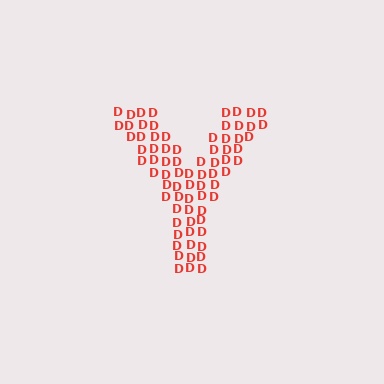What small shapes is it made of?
It is made of small letter D's.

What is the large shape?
The large shape is the letter Y.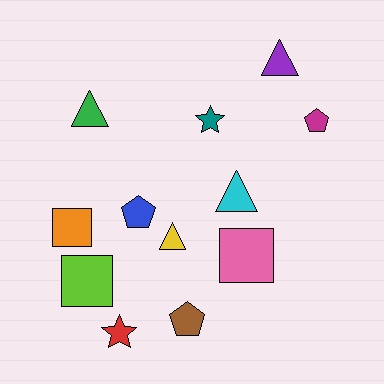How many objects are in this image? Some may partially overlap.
There are 12 objects.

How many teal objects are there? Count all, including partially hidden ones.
There is 1 teal object.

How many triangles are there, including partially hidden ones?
There are 4 triangles.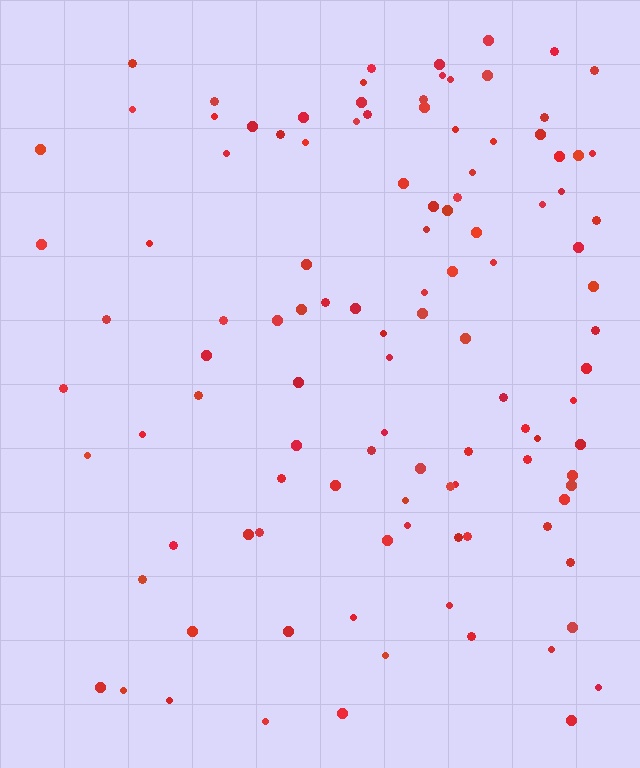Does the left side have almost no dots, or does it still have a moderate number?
Still a moderate number, just noticeably fewer than the right.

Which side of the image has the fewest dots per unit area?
The left.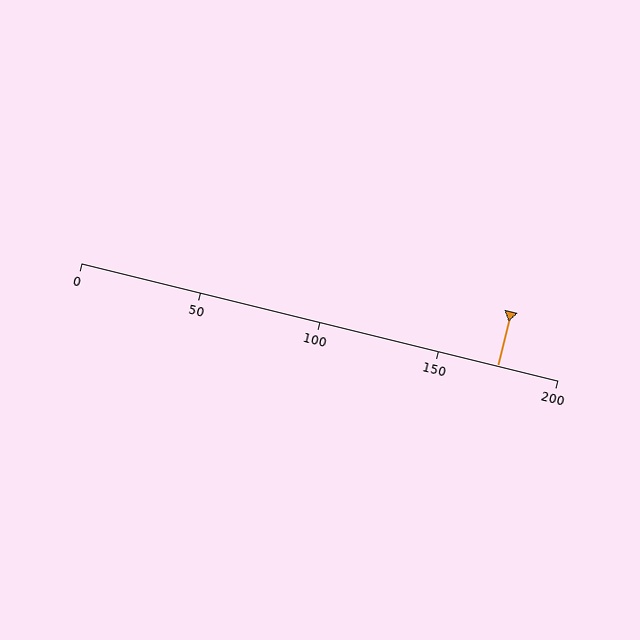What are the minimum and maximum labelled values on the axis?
The axis runs from 0 to 200.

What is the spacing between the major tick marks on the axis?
The major ticks are spaced 50 apart.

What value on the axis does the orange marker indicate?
The marker indicates approximately 175.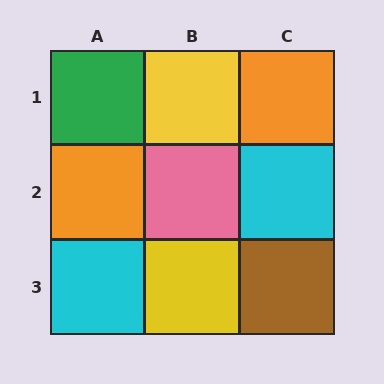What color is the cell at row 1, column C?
Orange.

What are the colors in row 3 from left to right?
Cyan, yellow, brown.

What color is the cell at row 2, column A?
Orange.